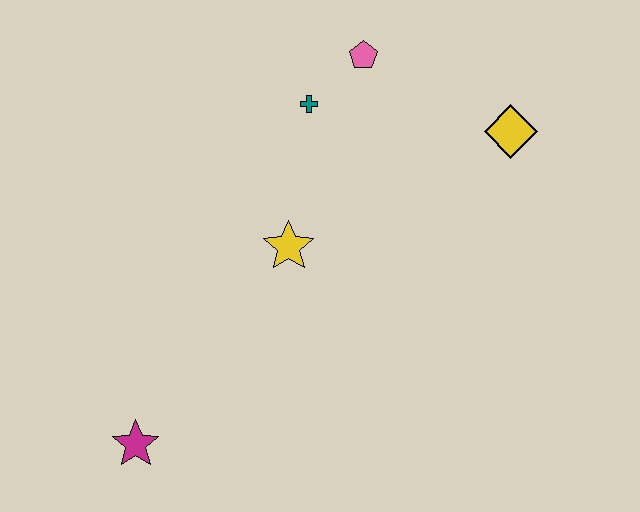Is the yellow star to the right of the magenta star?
Yes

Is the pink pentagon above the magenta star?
Yes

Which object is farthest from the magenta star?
The yellow diamond is farthest from the magenta star.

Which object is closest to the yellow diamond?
The pink pentagon is closest to the yellow diamond.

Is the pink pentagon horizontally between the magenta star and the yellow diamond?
Yes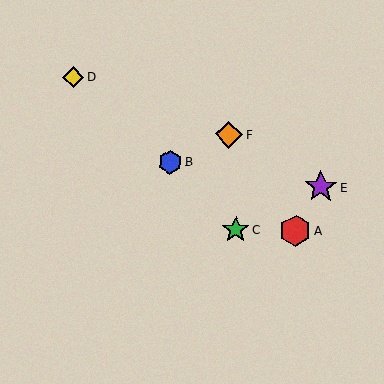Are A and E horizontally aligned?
No, A is at y≈231 and E is at y≈187.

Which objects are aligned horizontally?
Objects A, C are aligned horizontally.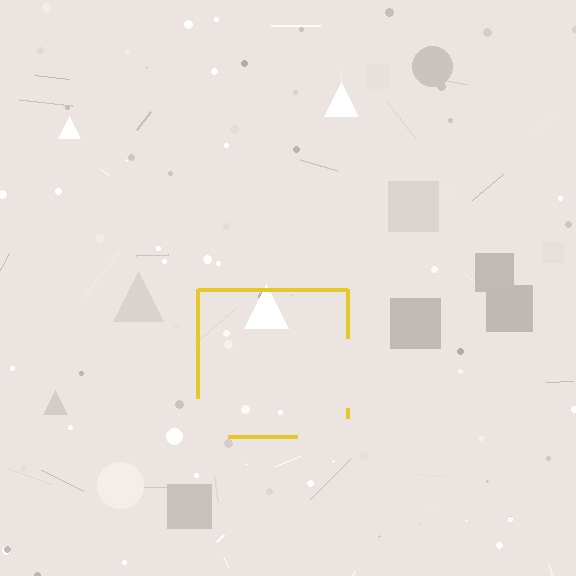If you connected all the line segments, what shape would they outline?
They would outline a square.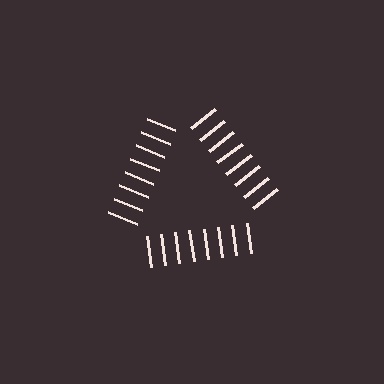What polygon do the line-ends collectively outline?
An illusory triangle — the line segments terminate on its edges but no continuous stroke is drawn.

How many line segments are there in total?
24 — 8 along each of the 3 edges.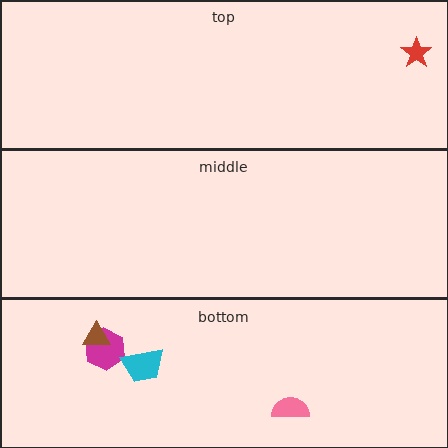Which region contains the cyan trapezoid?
The bottom region.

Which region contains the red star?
The top region.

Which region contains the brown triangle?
The bottom region.